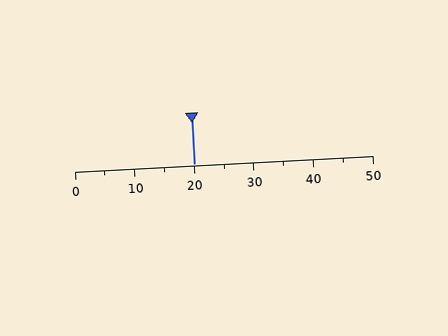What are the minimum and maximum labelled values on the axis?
The axis runs from 0 to 50.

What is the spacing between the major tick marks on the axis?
The major ticks are spaced 10 apart.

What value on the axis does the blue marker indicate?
The marker indicates approximately 20.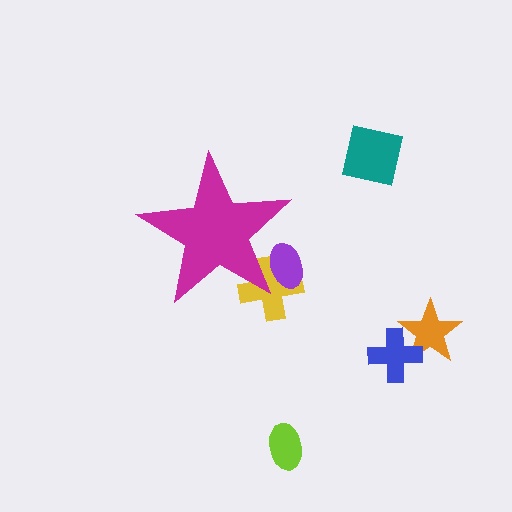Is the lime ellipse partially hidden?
No, the lime ellipse is fully visible.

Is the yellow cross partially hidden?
Yes, the yellow cross is partially hidden behind the magenta star.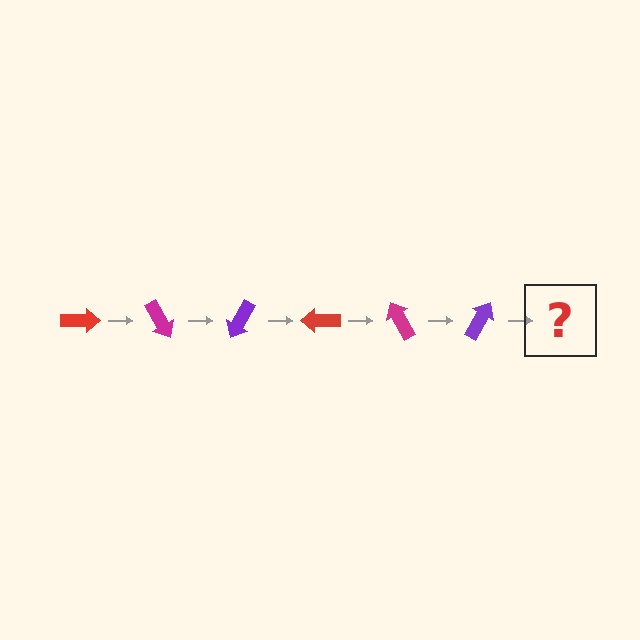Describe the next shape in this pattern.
It should be a red arrow, rotated 360 degrees from the start.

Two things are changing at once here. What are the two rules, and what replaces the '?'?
The two rules are that it rotates 60 degrees each step and the color cycles through red, magenta, and purple. The '?' should be a red arrow, rotated 360 degrees from the start.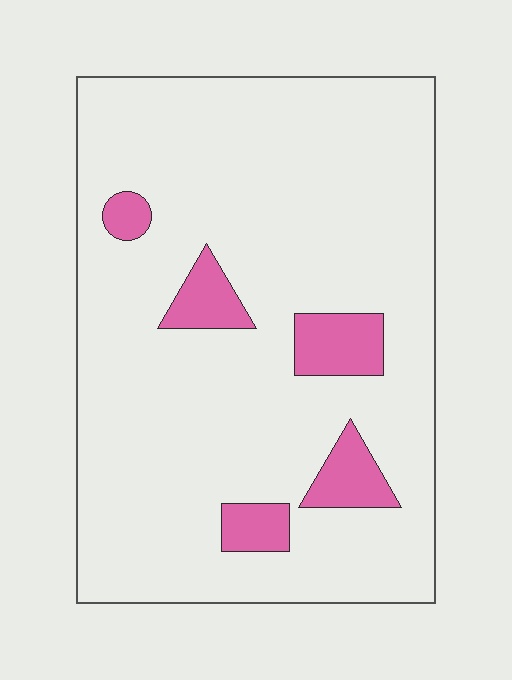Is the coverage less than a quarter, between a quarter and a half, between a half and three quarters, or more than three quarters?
Less than a quarter.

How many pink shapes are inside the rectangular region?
5.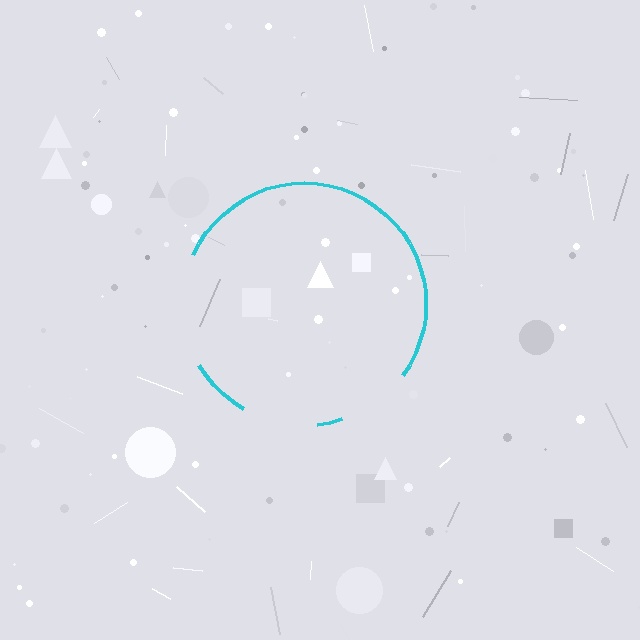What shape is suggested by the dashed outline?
The dashed outline suggests a circle.